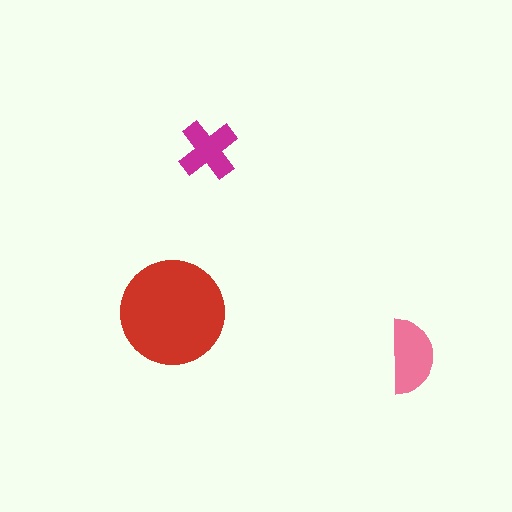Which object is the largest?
The red circle.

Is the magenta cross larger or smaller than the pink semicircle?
Smaller.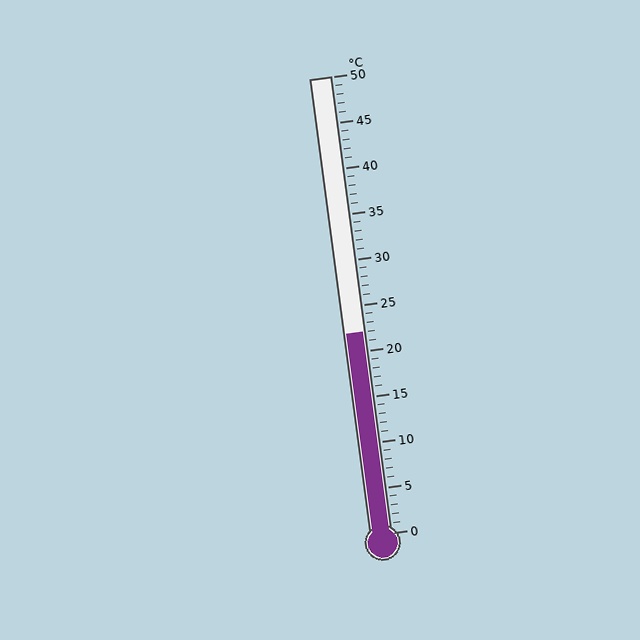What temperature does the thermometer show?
The thermometer shows approximately 22°C.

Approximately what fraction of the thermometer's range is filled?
The thermometer is filled to approximately 45% of its range.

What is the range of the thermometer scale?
The thermometer scale ranges from 0°C to 50°C.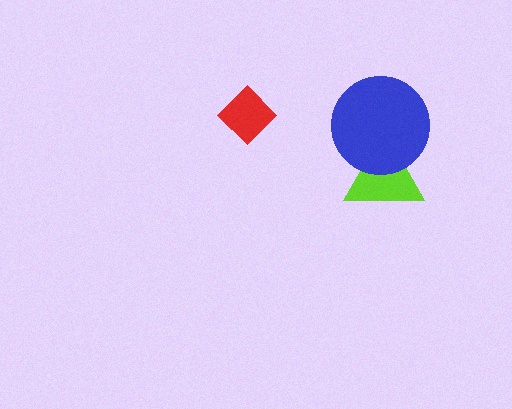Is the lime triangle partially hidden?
Yes, it is partially covered by another shape.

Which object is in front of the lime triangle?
The blue circle is in front of the lime triangle.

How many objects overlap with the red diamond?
0 objects overlap with the red diamond.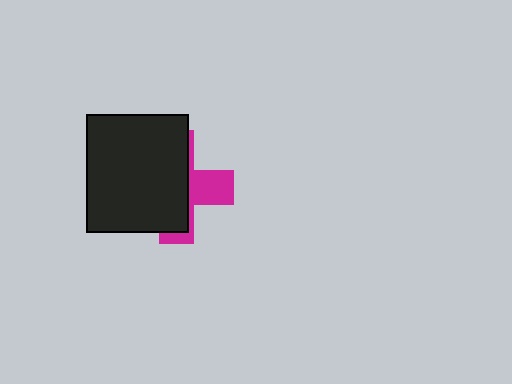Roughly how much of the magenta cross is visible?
A small part of it is visible (roughly 33%).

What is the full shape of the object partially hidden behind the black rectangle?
The partially hidden object is a magenta cross.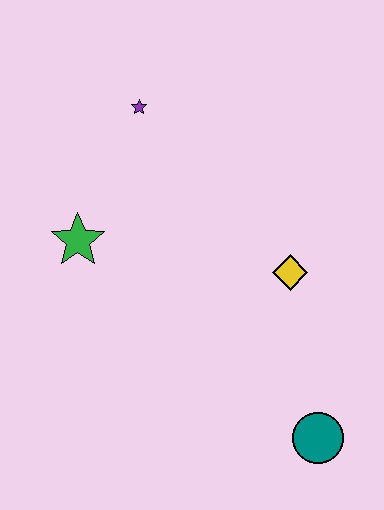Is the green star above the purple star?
No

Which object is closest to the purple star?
The green star is closest to the purple star.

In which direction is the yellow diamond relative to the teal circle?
The yellow diamond is above the teal circle.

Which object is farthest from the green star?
The teal circle is farthest from the green star.